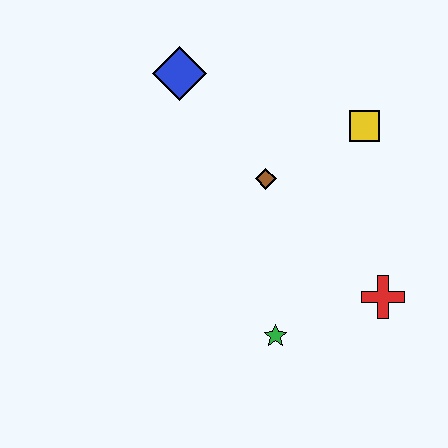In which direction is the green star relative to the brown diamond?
The green star is below the brown diamond.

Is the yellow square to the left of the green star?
No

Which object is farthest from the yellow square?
The green star is farthest from the yellow square.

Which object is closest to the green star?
The red cross is closest to the green star.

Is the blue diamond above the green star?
Yes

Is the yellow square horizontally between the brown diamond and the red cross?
Yes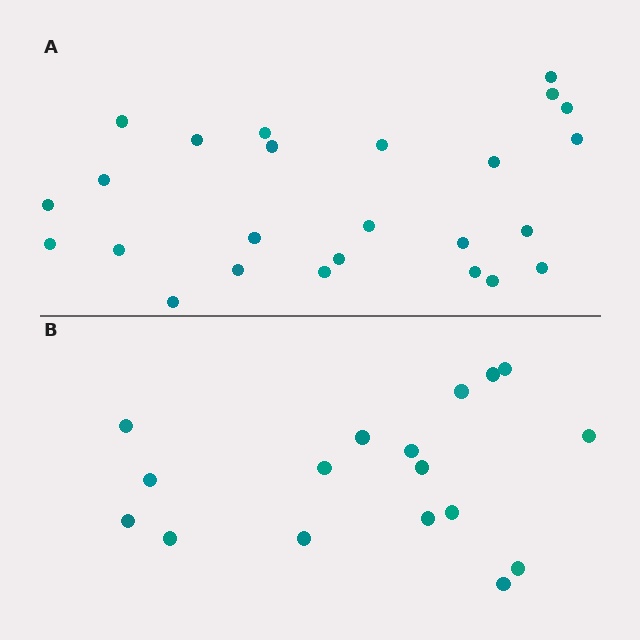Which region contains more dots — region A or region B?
Region A (the top region) has more dots.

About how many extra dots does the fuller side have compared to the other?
Region A has roughly 8 or so more dots than region B.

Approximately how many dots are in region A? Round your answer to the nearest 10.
About 20 dots. (The exact count is 25, which rounds to 20.)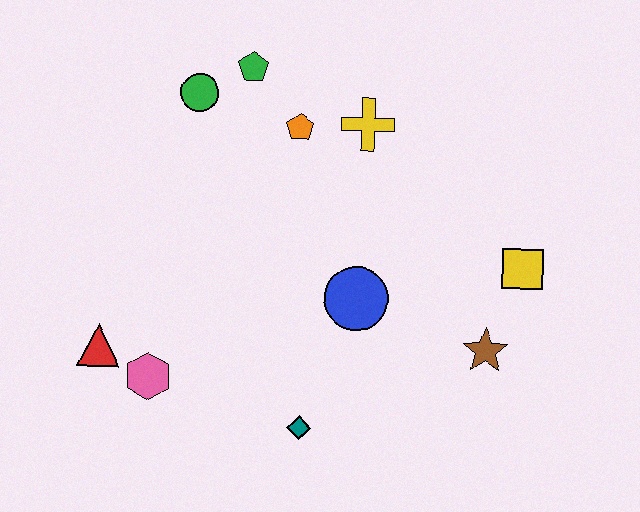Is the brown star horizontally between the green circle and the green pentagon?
No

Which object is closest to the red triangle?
The pink hexagon is closest to the red triangle.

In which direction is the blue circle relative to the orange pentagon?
The blue circle is below the orange pentagon.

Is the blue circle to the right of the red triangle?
Yes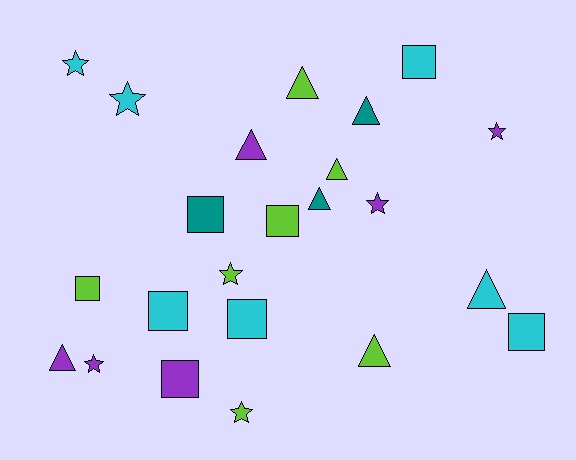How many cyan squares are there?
There are 4 cyan squares.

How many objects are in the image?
There are 23 objects.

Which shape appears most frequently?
Triangle, with 8 objects.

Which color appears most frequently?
Lime, with 7 objects.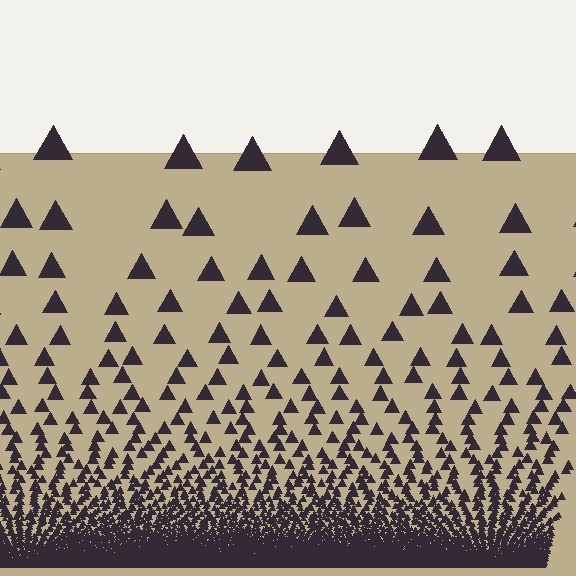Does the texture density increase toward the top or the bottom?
Density increases toward the bottom.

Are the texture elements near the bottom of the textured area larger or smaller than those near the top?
Smaller. The gradient is inverted — elements near the bottom are smaller and denser.